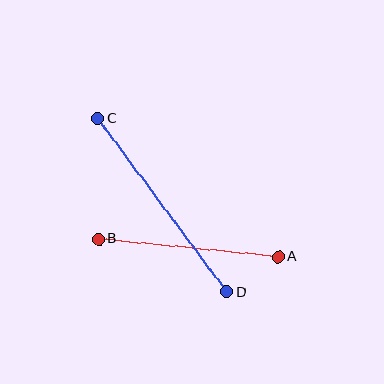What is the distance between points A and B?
The distance is approximately 180 pixels.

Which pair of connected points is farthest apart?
Points C and D are farthest apart.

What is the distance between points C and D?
The distance is approximately 216 pixels.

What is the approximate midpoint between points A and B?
The midpoint is at approximately (188, 248) pixels.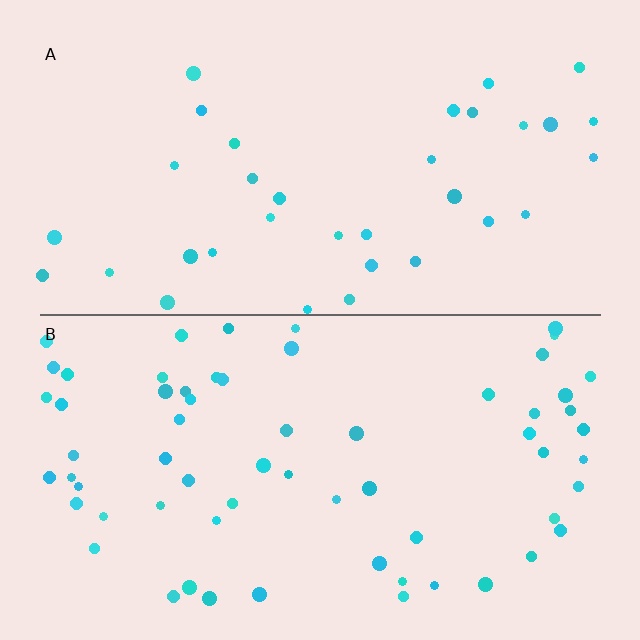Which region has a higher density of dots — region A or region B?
B (the bottom).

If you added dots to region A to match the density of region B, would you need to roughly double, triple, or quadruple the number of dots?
Approximately double.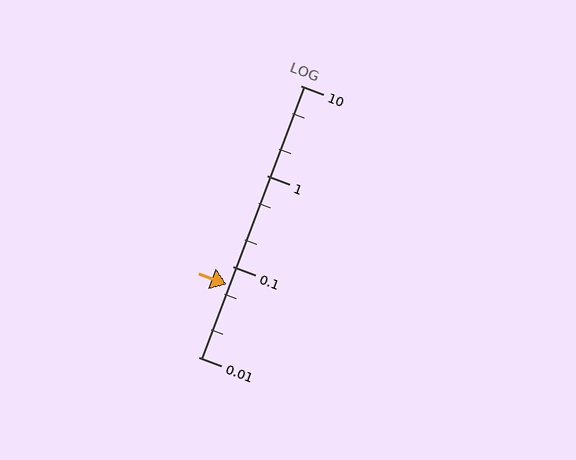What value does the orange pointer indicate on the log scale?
The pointer indicates approximately 0.064.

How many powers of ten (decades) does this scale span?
The scale spans 3 decades, from 0.01 to 10.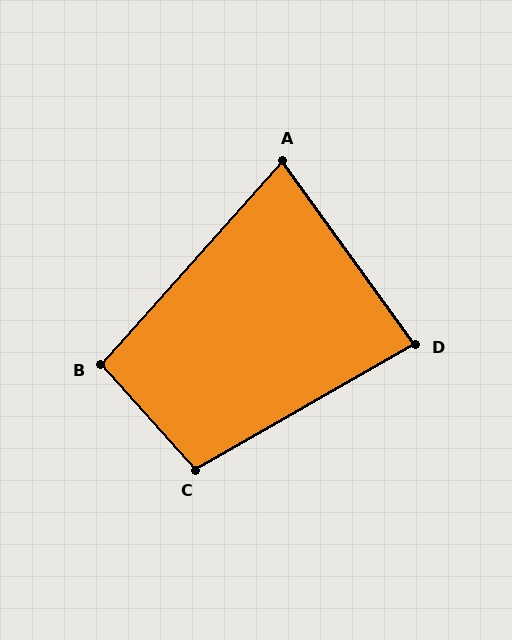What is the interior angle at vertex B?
Approximately 96 degrees (obtuse).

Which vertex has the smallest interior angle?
A, at approximately 78 degrees.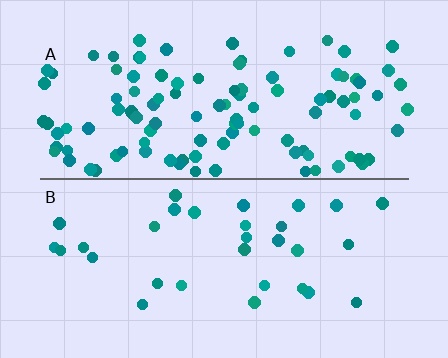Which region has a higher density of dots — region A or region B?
A (the top).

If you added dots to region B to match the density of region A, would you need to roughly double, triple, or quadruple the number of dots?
Approximately quadruple.